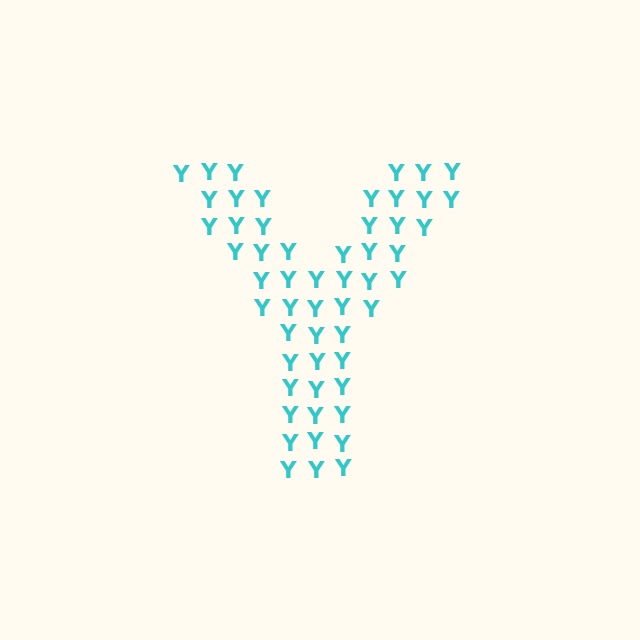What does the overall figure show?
The overall figure shows the letter Y.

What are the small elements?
The small elements are letter Y's.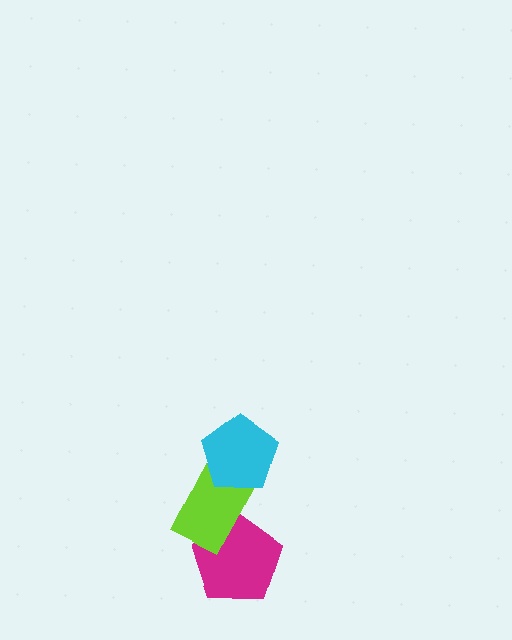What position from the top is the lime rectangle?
The lime rectangle is 2nd from the top.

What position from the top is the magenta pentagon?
The magenta pentagon is 3rd from the top.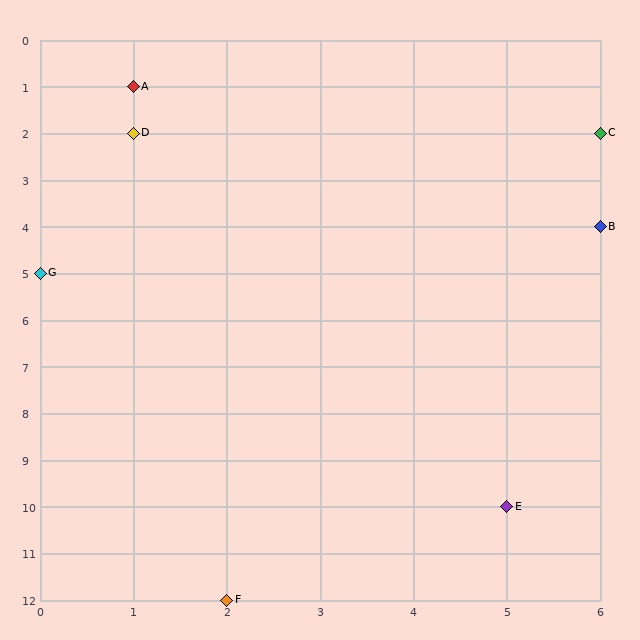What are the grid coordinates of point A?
Point A is at grid coordinates (1, 1).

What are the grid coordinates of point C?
Point C is at grid coordinates (6, 2).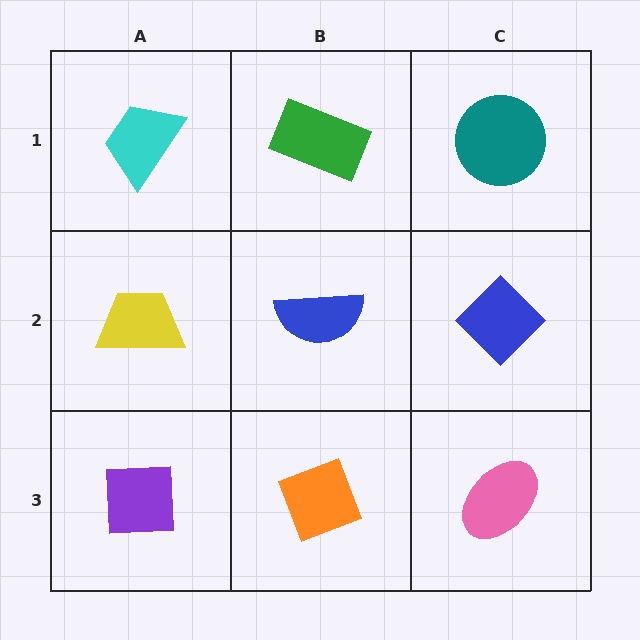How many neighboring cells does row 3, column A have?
2.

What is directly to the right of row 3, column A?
An orange diamond.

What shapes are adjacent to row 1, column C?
A blue diamond (row 2, column C), a green rectangle (row 1, column B).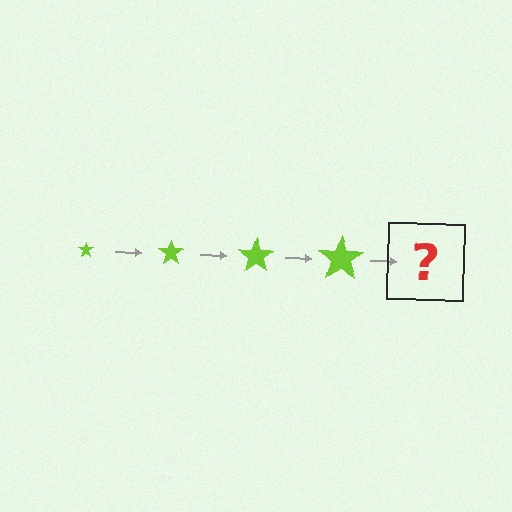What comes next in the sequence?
The next element should be a lime star, larger than the previous one.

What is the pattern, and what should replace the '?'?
The pattern is that the star gets progressively larger each step. The '?' should be a lime star, larger than the previous one.